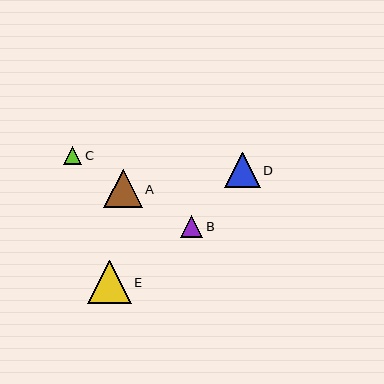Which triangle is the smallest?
Triangle C is the smallest with a size of approximately 19 pixels.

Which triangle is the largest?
Triangle E is the largest with a size of approximately 44 pixels.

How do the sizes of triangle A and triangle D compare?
Triangle A and triangle D are approximately the same size.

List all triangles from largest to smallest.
From largest to smallest: E, A, D, B, C.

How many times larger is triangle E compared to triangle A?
Triangle E is approximately 1.1 times the size of triangle A.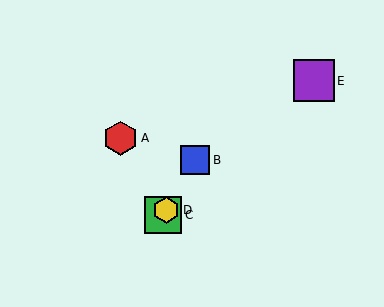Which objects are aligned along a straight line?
Objects B, C, D are aligned along a straight line.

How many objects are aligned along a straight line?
3 objects (B, C, D) are aligned along a straight line.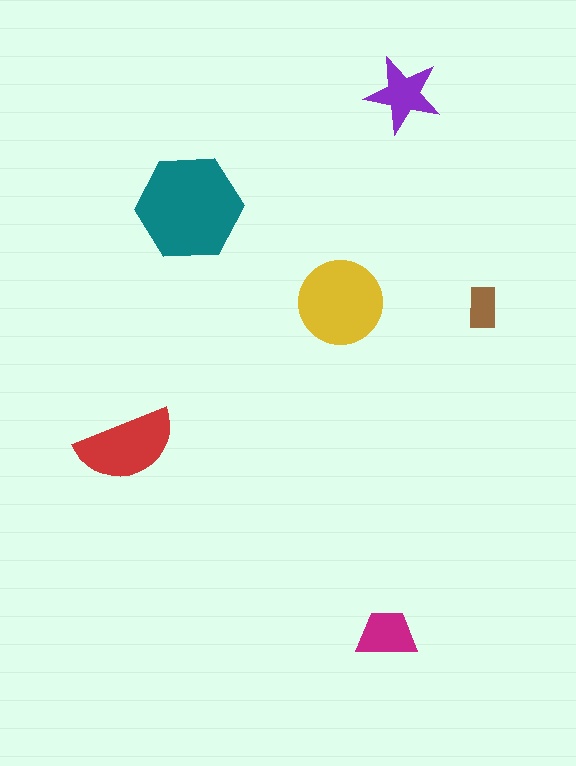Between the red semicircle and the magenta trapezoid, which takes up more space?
The red semicircle.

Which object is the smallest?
The brown rectangle.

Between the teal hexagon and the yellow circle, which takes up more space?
The teal hexagon.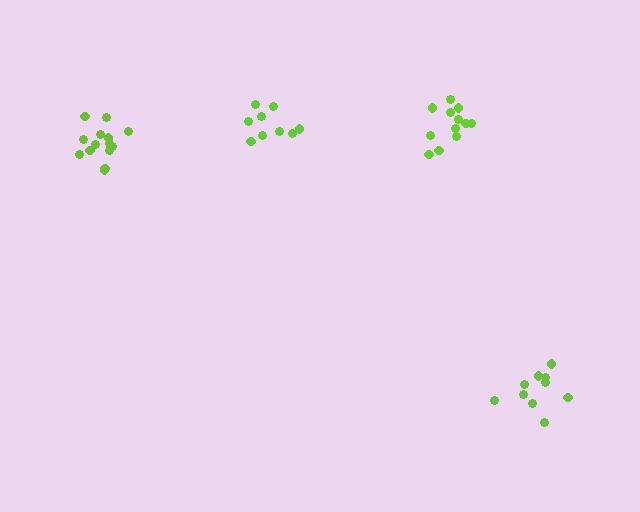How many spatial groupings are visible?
There are 4 spatial groupings.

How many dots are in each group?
Group 1: 12 dots, Group 2: 9 dots, Group 3: 10 dots, Group 4: 14 dots (45 total).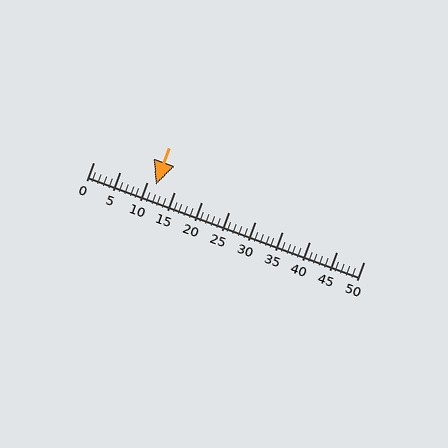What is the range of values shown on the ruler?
The ruler shows values from 0 to 50.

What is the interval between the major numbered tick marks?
The major tick marks are spaced 5 units apart.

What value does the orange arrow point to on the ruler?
The orange arrow points to approximately 12.